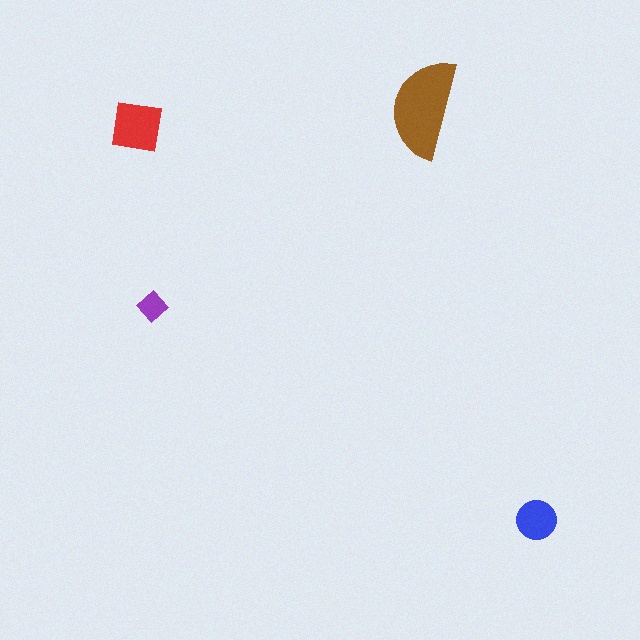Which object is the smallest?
The purple diamond.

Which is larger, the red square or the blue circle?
The red square.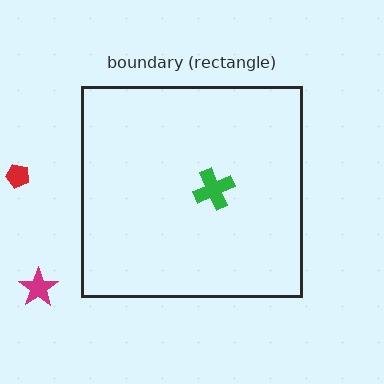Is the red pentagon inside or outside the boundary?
Outside.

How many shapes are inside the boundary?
1 inside, 2 outside.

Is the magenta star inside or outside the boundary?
Outside.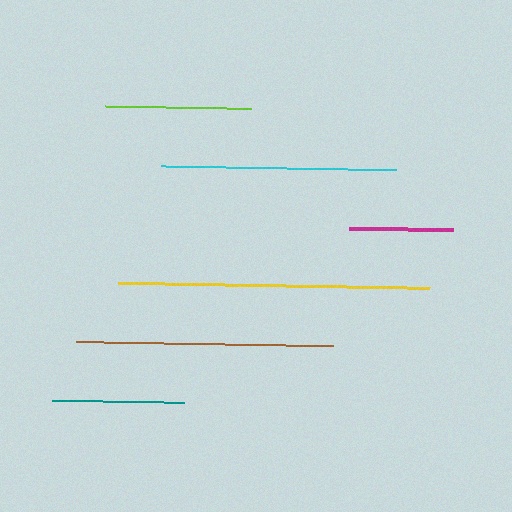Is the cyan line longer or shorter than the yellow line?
The yellow line is longer than the cyan line.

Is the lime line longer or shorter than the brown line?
The brown line is longer than the lime line.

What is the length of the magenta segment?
The magenta segment is approximately 104 pixels long.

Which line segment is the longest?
The yellow line is the longest at approximately 312 pixels.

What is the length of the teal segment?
The teal segment is approximately 132 pixels long.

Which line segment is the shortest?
The magenta line is the shortest at approximately 104 pixels.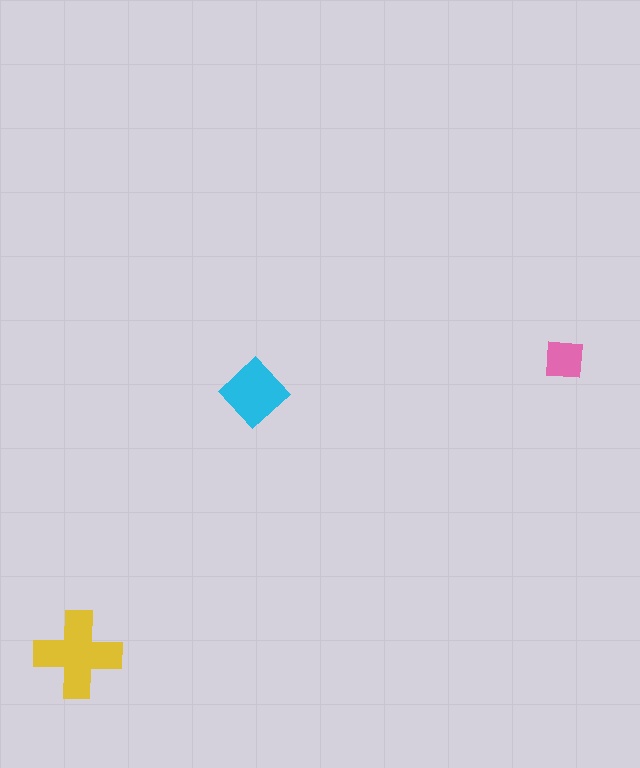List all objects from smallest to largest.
The pink square, the cyan diamond, the yellow cross.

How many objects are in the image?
There are 3 objects in the image.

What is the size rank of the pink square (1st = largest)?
3rd.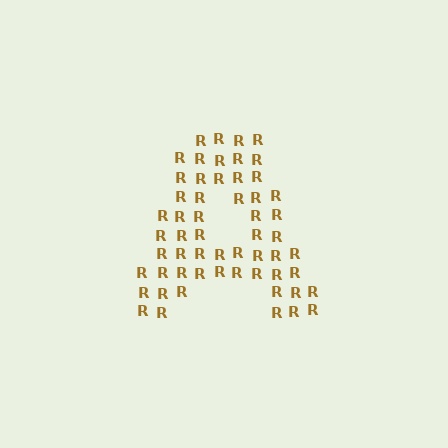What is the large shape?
The large shape is the letter A.